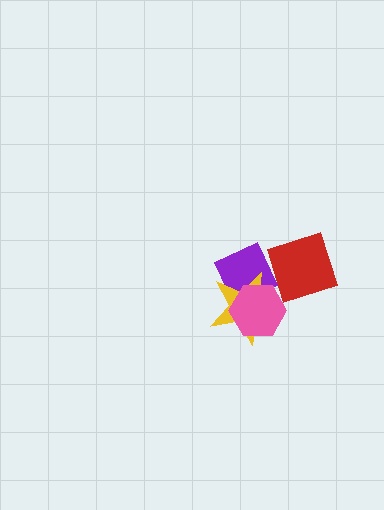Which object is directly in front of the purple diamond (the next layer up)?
The yellow star is directly in front of the purple diamond.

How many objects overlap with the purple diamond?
2 objects overlap with the purple diamond.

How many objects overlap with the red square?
0 objects overlap with the red square.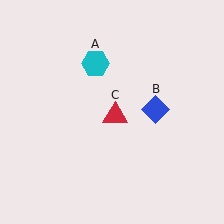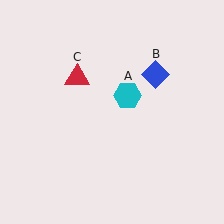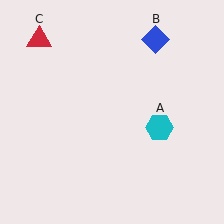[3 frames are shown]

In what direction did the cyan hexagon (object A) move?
The cyan hexagon (object A) moved down and to the right.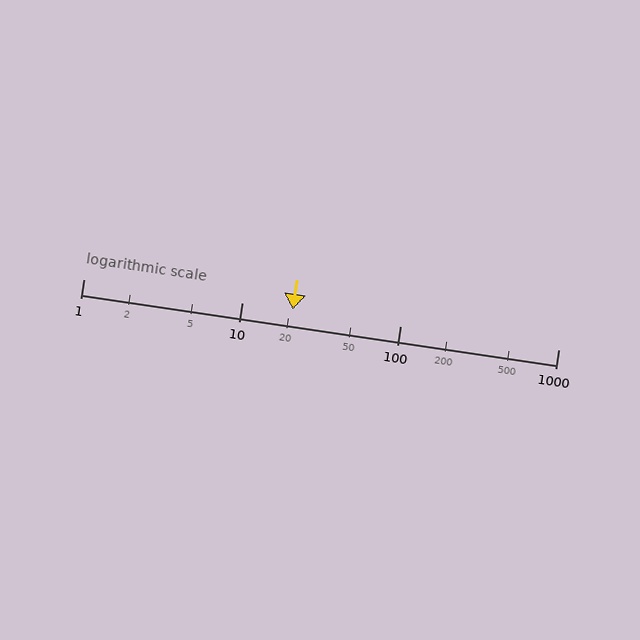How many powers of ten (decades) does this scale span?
The scale spans 3 decades, from 1 to 1000.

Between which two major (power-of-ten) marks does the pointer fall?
The pointer is between 10 and 100.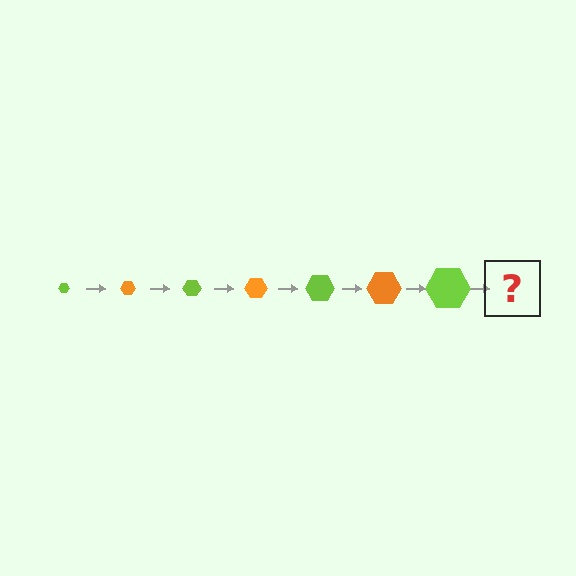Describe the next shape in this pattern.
It should be an orange hexagon, larger than the previous one.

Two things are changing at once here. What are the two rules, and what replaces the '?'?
The two rules are that the hexagon grows larger each step and the color cycles through lime and orange. The '?' should be an orange hexagon, larger than the previous one.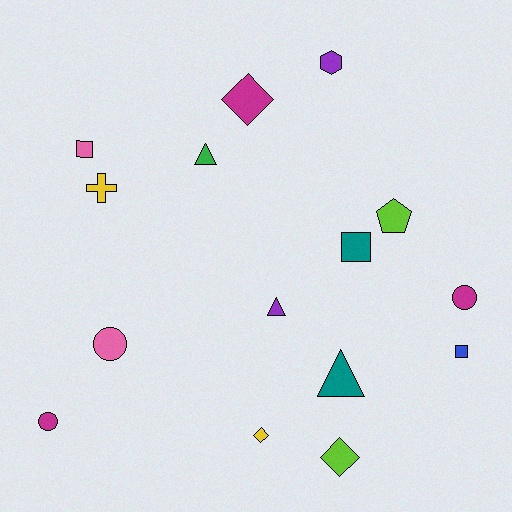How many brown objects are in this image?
There are no brown objects.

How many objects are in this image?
There are 15 objects.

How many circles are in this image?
There are 3 circles.